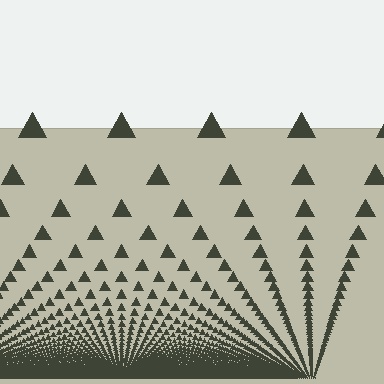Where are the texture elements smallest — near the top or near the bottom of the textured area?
Near the bottom.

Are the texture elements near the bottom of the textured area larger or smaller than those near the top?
Smaller. The gradient is inverted — elements near the bottom are smaller and denser.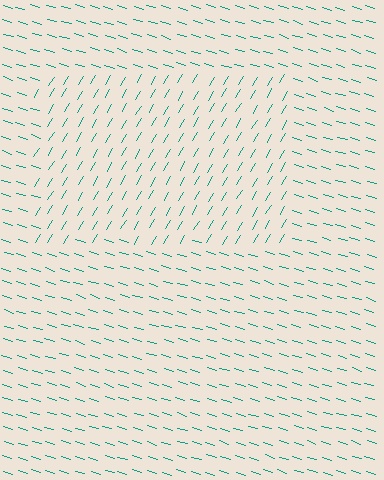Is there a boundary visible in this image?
Yes, there is a texture boundary formed by a change in line orientation.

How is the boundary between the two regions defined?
The boundary is defined purely by a change in line orientation (approximately 76 degrees difference). All lines are the same color and thickness.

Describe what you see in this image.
The image is filled with small teal line segments. A rectangle region in the image has lines oriented differently from the surrounding lines, creating a visible texture boundary.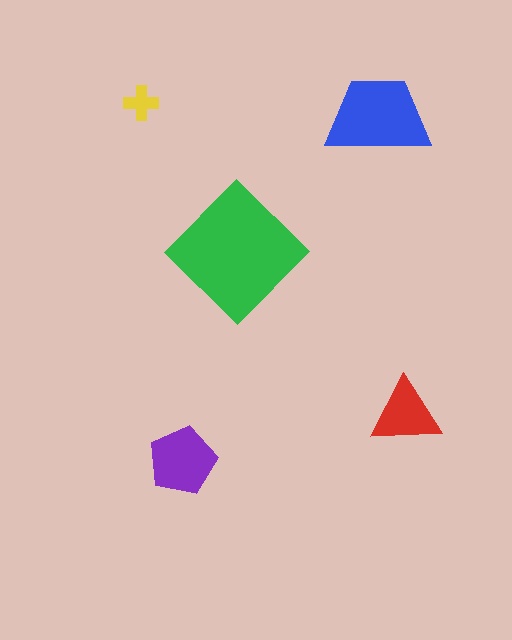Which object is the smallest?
The yellow cross.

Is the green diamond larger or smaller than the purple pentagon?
Larger.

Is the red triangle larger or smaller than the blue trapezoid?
Smaller.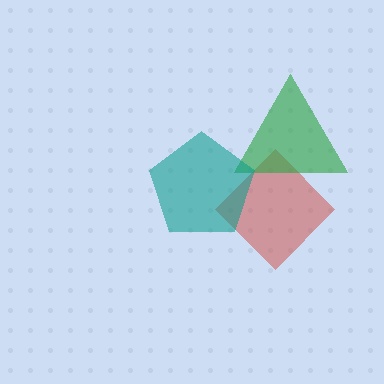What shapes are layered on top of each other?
The layered shapes are: a red diamond, a green triangle, a teal pentagon.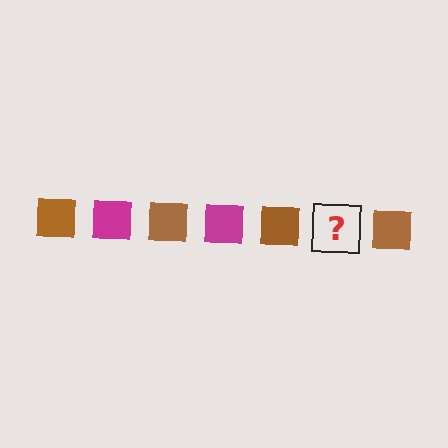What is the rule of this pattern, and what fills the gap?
The rule is that the pattern cycles through brown, magenta squares. The gap should be filled with a magenta square.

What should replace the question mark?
The question mark should be replaced with a magenta square.